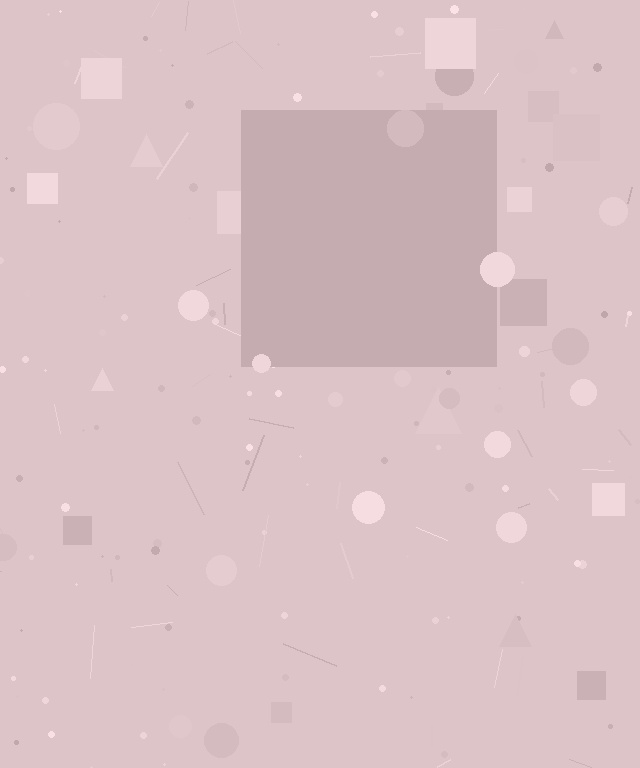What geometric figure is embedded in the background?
A square is embedded in the background.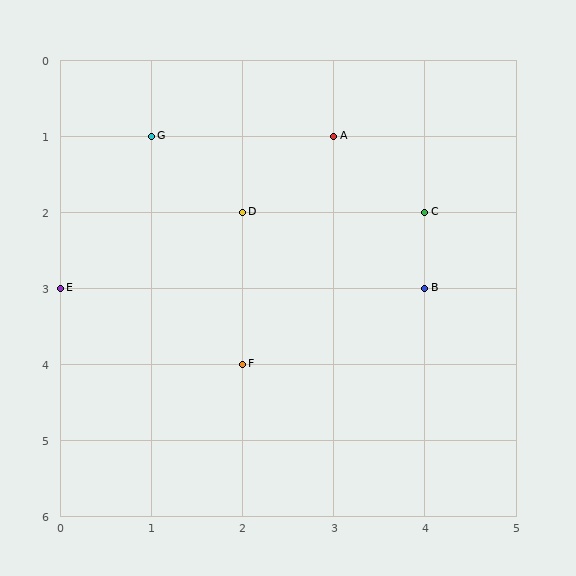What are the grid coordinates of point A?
Point A is at grid coordinates (3, 1).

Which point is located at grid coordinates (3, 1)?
Point A is at (3, 1).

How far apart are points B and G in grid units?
Points B and G are 3 columns and 2 rows apart (about 3.6 grid units diagonally).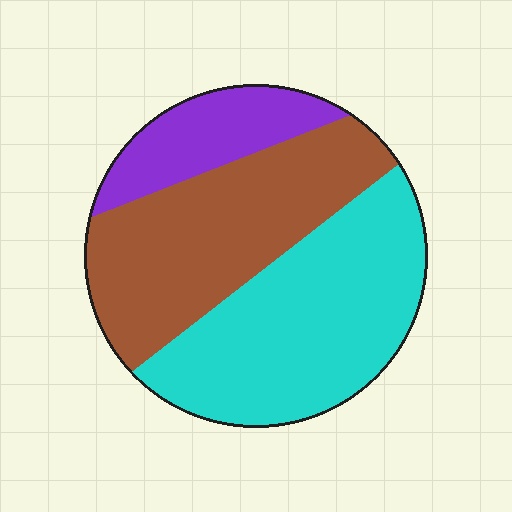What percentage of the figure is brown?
Brown covers around 40% of the figure.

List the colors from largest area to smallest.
From largest to smallest: cyan, brown, purple.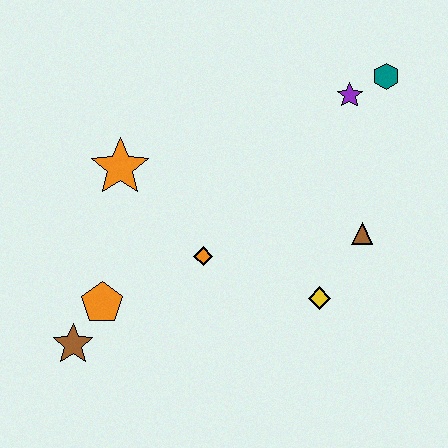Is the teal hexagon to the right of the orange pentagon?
Yes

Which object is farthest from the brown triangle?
The brown star is farthest from the brown triangle.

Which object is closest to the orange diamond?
The orange pentagon is closest to the orange diamond.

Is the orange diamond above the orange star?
No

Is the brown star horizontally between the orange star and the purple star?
No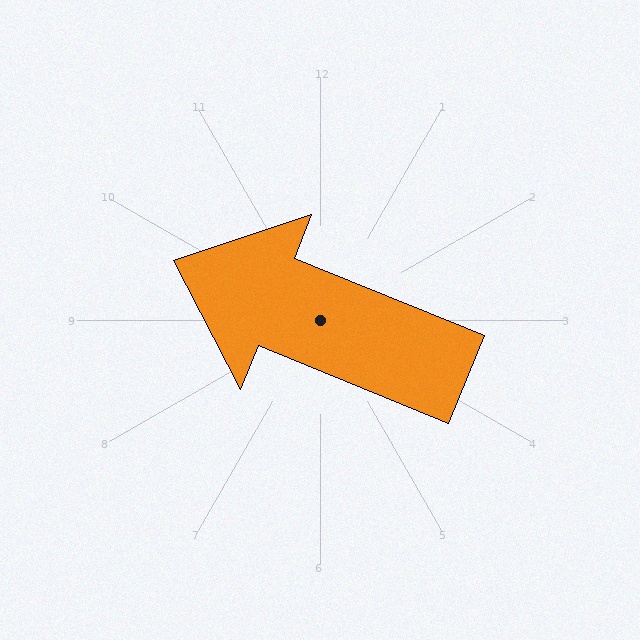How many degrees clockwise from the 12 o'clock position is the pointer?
Approximately 292 degrees.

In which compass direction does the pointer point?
West.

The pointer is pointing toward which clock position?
Roughly 10 o'clock.